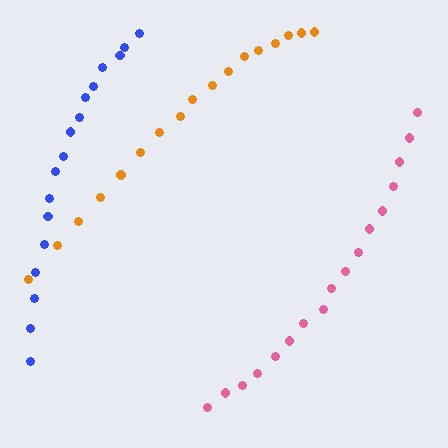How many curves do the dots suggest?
There are 3 distinct paths.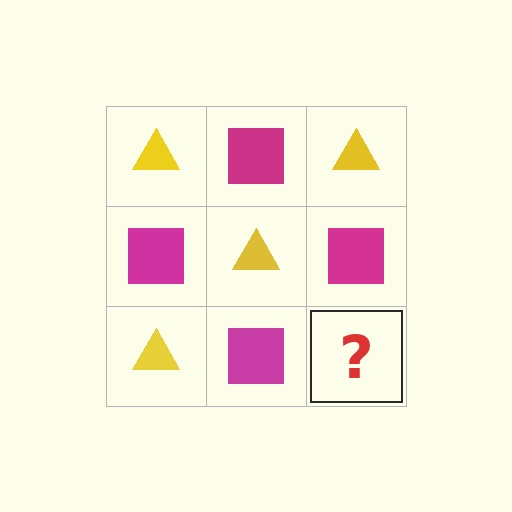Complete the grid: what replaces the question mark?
The question mark should be replaced with a yellow triangle.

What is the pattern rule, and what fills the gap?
The rule is that it alternates yellow triangle and magenta square in a checkerboard pattern. The gap should be filled with a yellow triangle.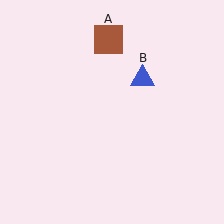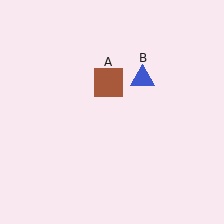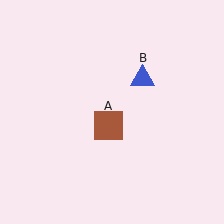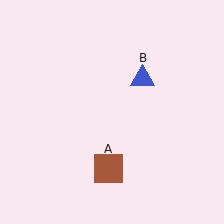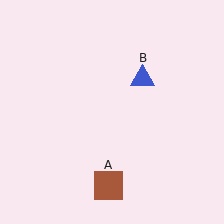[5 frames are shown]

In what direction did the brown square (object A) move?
The brown square (object A) moved down.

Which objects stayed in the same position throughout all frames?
Blue triangle (object B) remained stationary.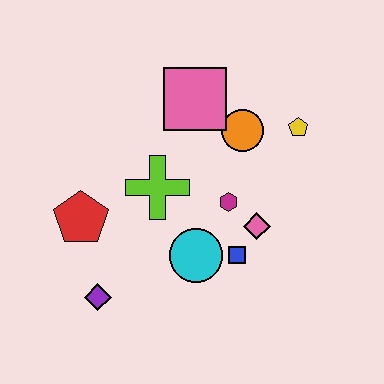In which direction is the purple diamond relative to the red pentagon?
The purple diamond is below the red pentagon.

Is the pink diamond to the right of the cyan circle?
Yes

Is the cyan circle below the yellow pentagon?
Yes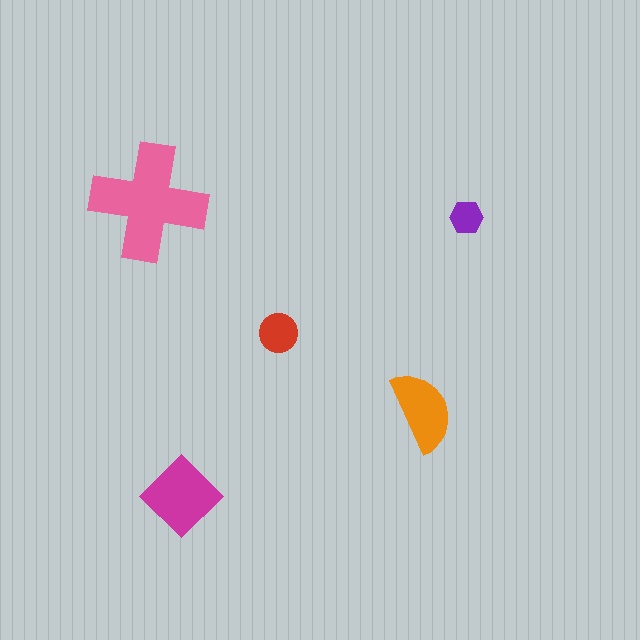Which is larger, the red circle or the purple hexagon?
The red circle.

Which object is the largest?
The pink cross.